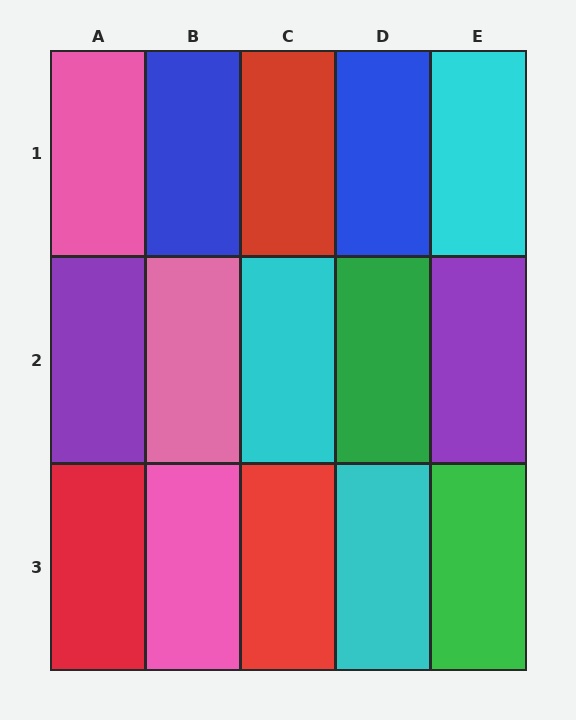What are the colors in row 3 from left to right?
Red, pink, red, cyan, green.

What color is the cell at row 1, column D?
Blue.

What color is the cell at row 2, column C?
Cyan.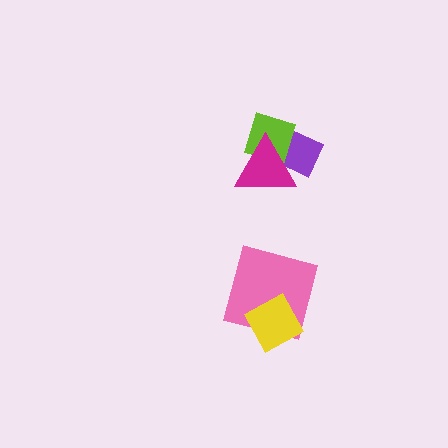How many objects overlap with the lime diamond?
2 objects overlap with the lime diamond.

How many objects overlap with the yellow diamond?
1 object overlaps with the yellow diamond.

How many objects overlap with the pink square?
1 object overlaps with the pink square.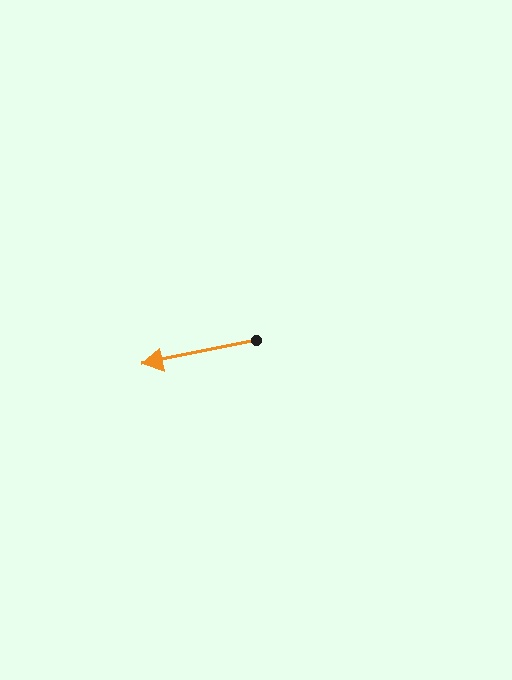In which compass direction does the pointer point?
West.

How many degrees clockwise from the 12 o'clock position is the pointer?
Approximately 258 degrees.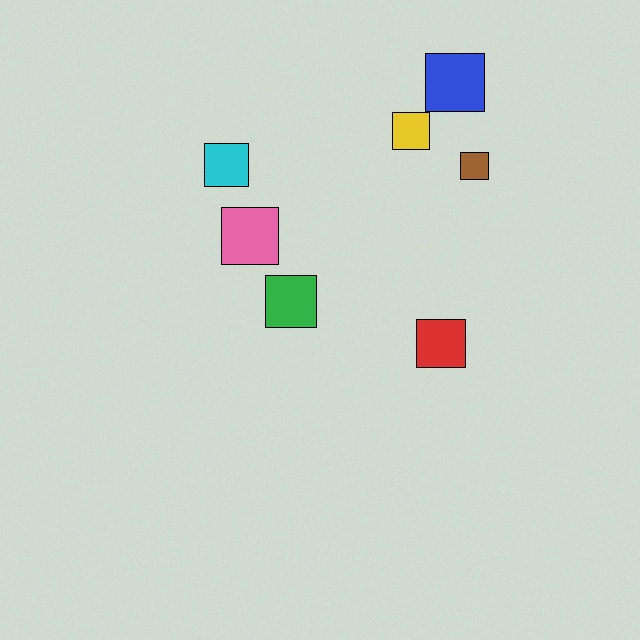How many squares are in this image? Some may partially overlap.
There are 7 squares.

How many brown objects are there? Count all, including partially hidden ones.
There is 1 brown object.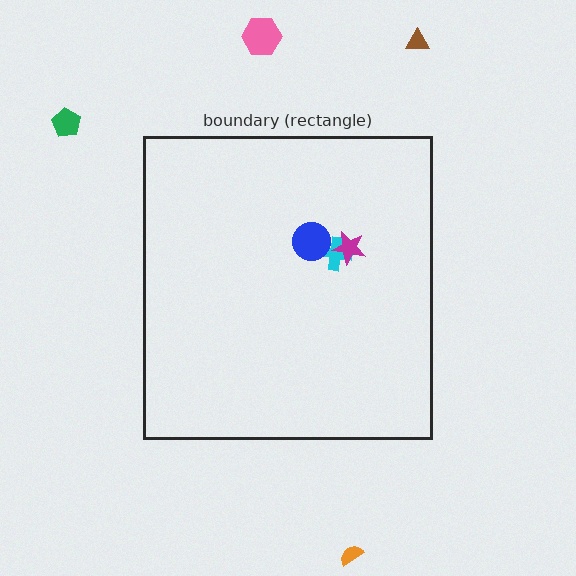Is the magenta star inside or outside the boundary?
Inside.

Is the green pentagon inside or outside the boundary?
Outside.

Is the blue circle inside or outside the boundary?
Inside.